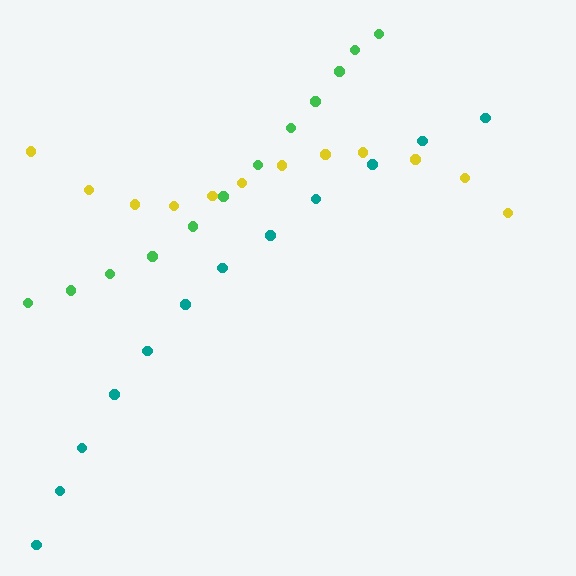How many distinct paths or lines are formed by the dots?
There are 3 distinct paths.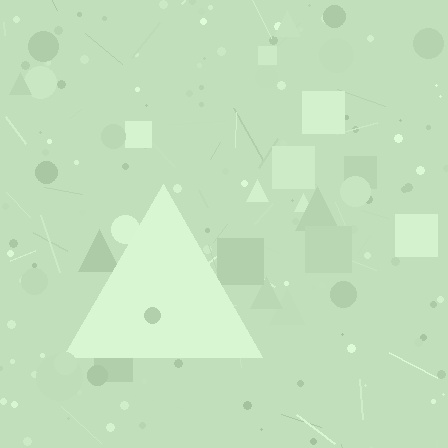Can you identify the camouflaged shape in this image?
The camouflaged shape is a triangle.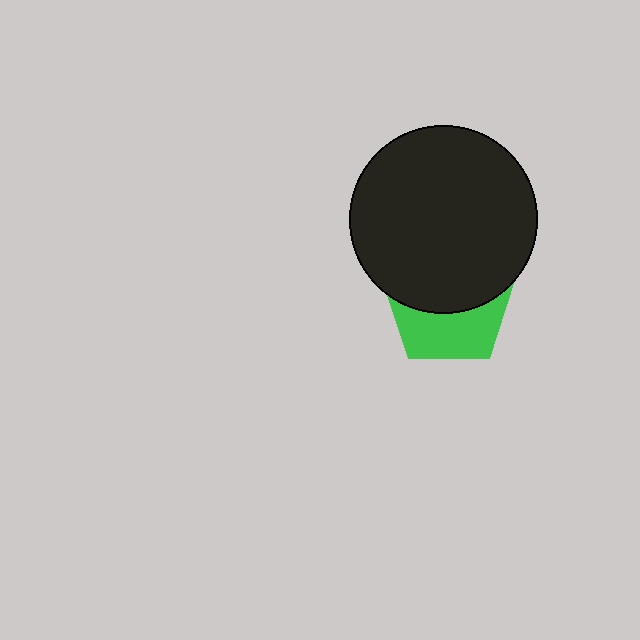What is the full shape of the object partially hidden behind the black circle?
The partially hidden object is a green pentagon.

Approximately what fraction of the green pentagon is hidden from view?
Roughly 55% of the green pentagon is hidden behind the black circle.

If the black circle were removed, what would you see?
You would see the complete green pentagon.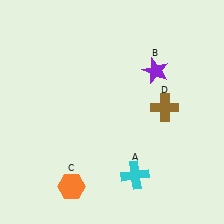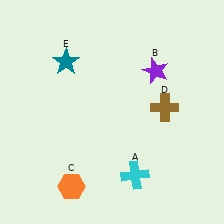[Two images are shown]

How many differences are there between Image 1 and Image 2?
There is 1 difference between the two images.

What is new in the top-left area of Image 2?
A teal star (E) was added in the top-left area of Image 2.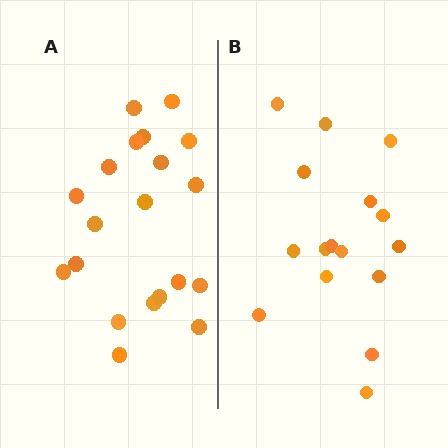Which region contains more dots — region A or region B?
Region A (the left region) has more dots.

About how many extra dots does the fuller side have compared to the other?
Region A has about 4 more dots than region B.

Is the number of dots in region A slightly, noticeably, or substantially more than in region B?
Region A has noticeably more, but not dramatically so. The ratio is roughly 1.2 to 1.